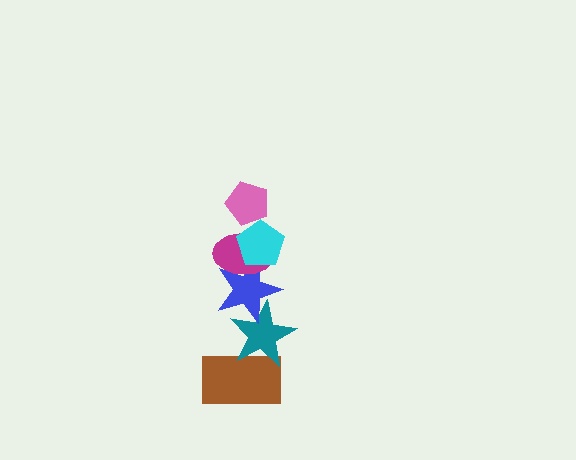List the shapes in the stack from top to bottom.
From top to bottom: the pink pentagon, the cyan pentagon, the magenta ellipse, the blue star, the teal star, the brown rectangle.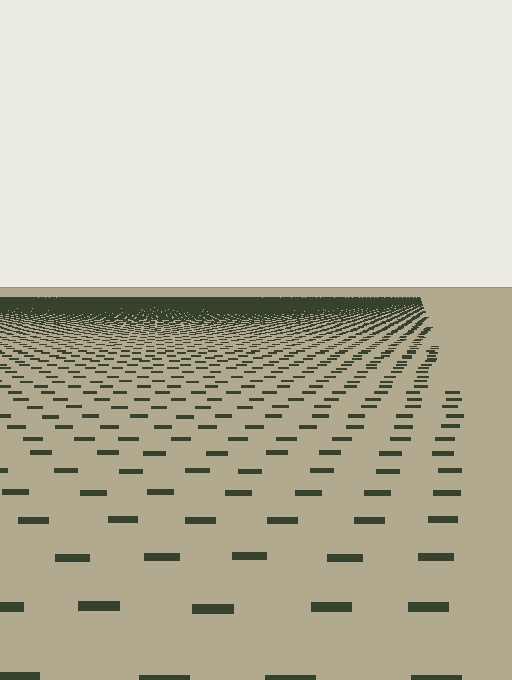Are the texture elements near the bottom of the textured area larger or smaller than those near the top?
Larger. Near the bottom, elements are closer to the viewer and appear at a bigger on-screen size.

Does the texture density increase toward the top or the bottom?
Density increases toward the top.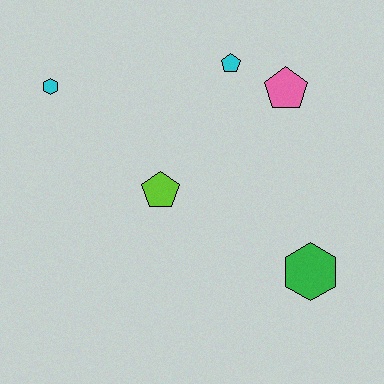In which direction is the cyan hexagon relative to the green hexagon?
The cyan hexagon is to the left of the green hexagon.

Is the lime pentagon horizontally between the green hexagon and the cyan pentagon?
No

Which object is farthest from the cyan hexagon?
The green hexagon is farthest from the cyan hexagon.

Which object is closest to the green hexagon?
The lime pentagon is closest to the green hexagon.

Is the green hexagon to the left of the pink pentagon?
No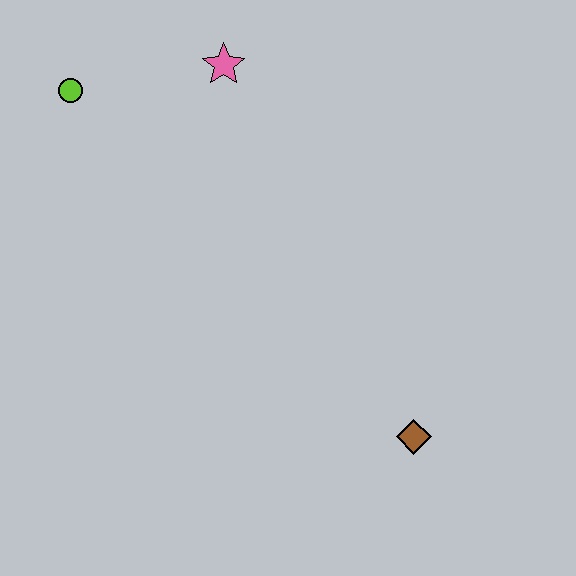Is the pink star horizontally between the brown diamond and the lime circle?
Yes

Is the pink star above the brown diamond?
Yes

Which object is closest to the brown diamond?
The pink star is closest to the brown diamond.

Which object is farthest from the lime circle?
The brown diamond is farthest from the lime circle.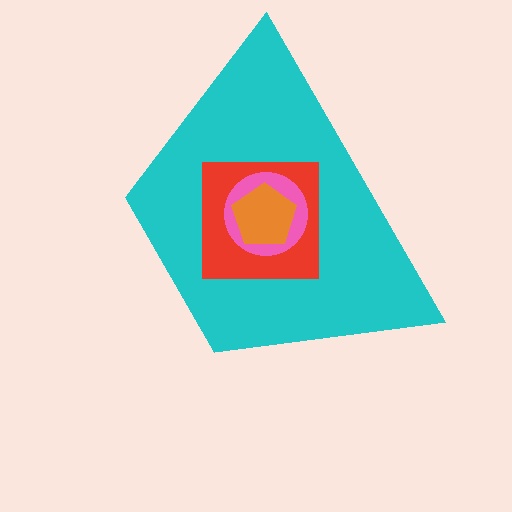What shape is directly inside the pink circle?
The orange pentagon.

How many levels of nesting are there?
4.